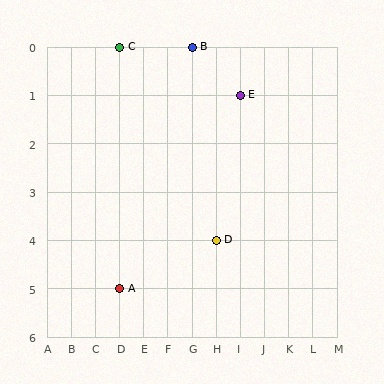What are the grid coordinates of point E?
Point E is at grid coordinates (I, 1).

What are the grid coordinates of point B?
Point B is at grid coordinates (G, 0).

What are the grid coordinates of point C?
Point C is at grid coordinates (D, 0).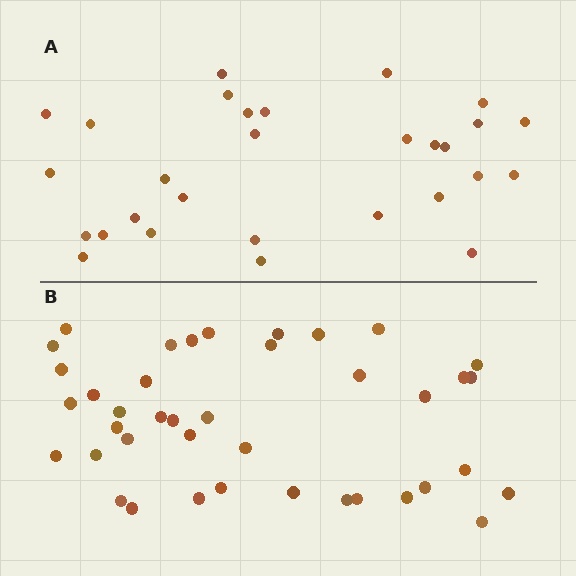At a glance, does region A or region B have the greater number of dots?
Region B (the bottom region) has more dots.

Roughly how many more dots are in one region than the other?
Region B has roughly 12 or so more dots than region A.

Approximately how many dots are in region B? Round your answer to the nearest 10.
About 40 dots.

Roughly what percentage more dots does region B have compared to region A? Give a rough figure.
About 40% more.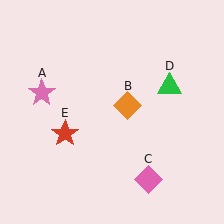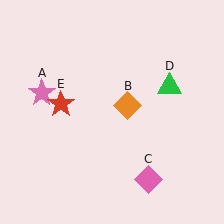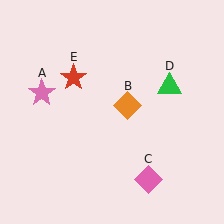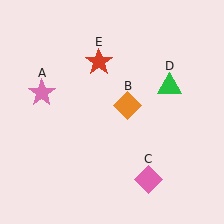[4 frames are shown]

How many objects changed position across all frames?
1 object changed position: red star (object E).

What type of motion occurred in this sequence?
The red star (object E) rotated clockwise around the center of the scene.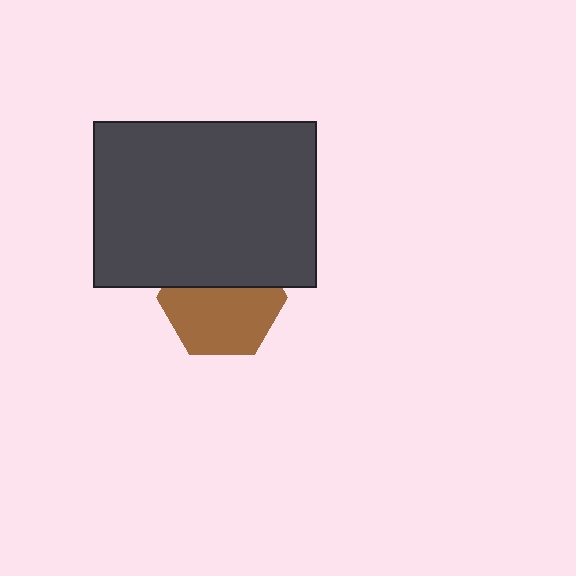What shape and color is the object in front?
The object in front is a dark gray rectangle.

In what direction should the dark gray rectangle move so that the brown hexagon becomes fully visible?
The dark gray rectangle should move up. That is the shortest direction to clear the overlap and leave the brown hexagon fully visible.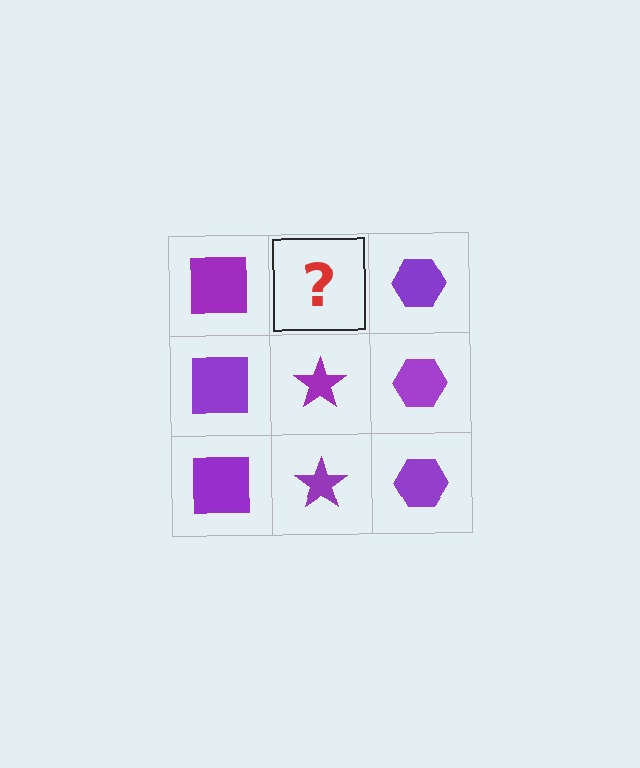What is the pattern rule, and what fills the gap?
The rule is that each column has a consistent shape. The gap should be filled with a purple star.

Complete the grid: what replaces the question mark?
The question mark should be replaced with a purple star.